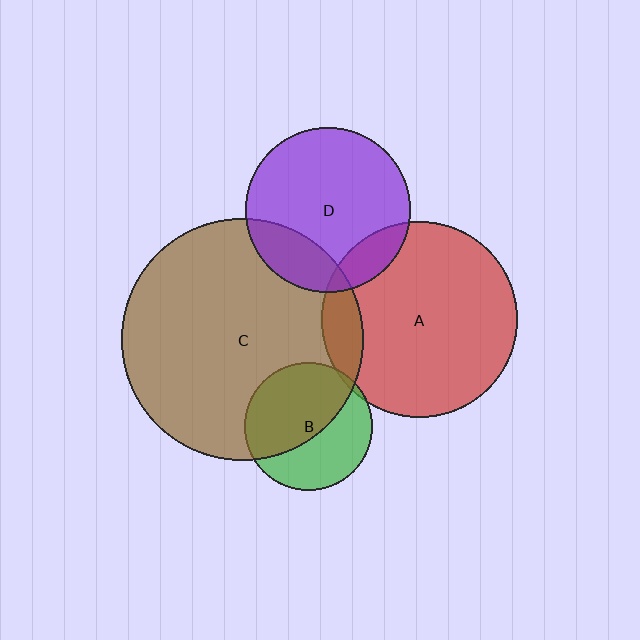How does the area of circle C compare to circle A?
Approximately 1.5 times.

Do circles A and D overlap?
Yes.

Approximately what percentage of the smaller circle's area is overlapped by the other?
Approximately 15%.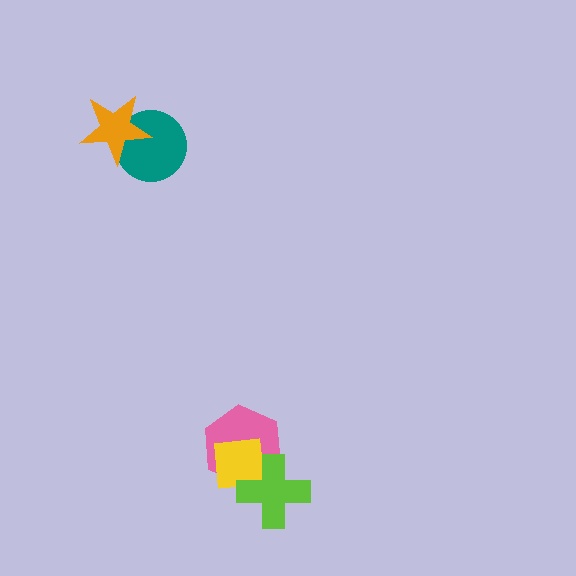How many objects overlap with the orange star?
1 object overlaps with the orange star.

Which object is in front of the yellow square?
The lime cross is in front of the yellow square.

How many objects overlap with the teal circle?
1 object overlaps with the teal circle.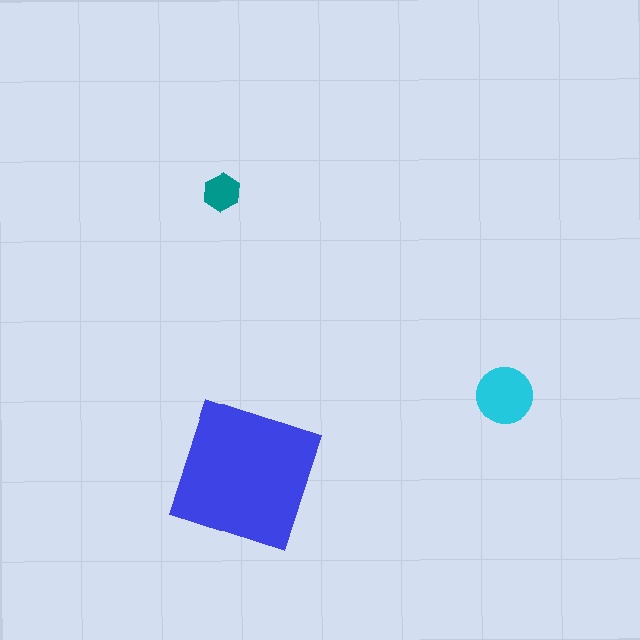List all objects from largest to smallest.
The blue square, the cyan circle, the teal hexagon.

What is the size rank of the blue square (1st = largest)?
1st.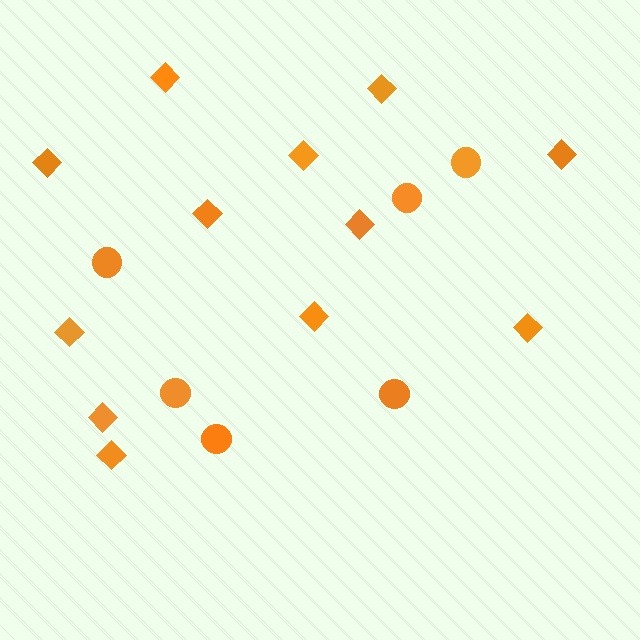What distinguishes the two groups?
There are 2 groups: one group of circles (6) and one group of diamonds (12).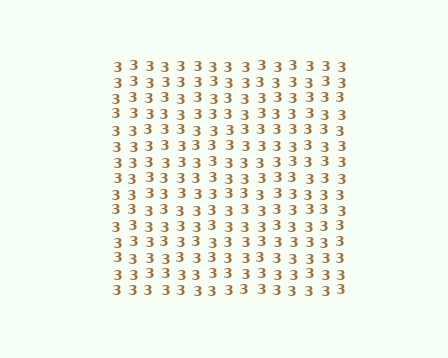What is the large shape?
The large shape is a square.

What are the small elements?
The small elements are digit 3's.